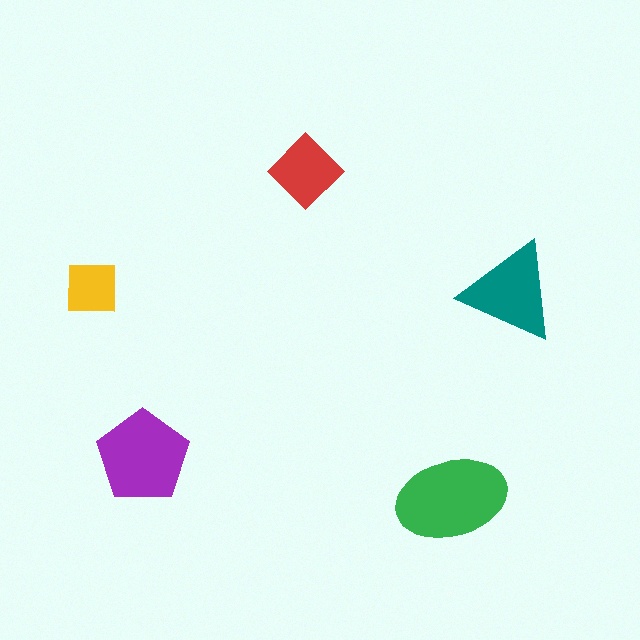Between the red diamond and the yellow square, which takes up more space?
The red diamond.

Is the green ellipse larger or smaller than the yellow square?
Larger.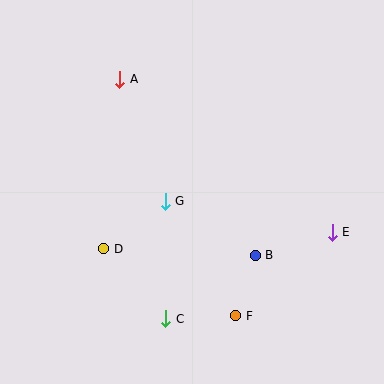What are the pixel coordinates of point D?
Point D is at (104, 249).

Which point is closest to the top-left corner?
Point A is closest to the top-left corner.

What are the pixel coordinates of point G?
Point G is at (165, 201).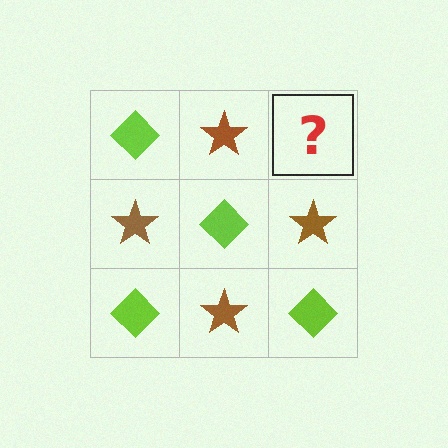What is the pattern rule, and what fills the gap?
The rule is that it alternates lime diamond and brown star in a checkerboard pattern. The gap should be filled with a lime diamond.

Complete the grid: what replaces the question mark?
The question mark should be replaced with a lime diamond.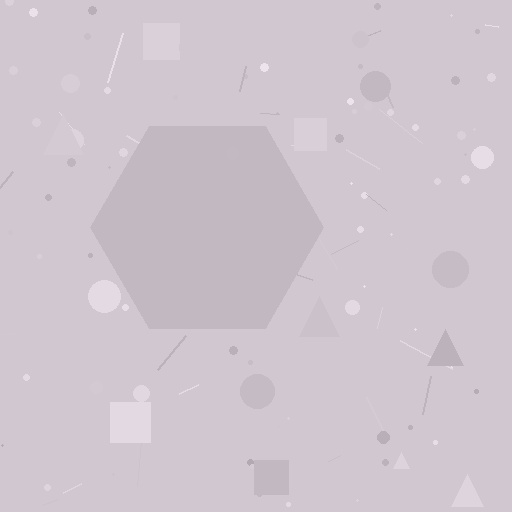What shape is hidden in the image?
A hexagon is hidden in the image.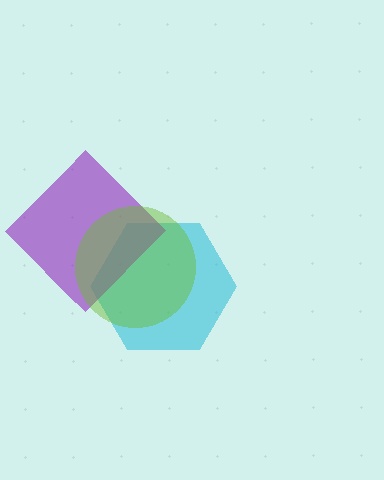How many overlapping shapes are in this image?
There are 3 overlapping shapes in the image.